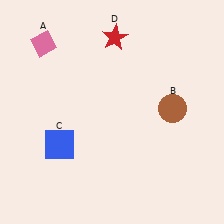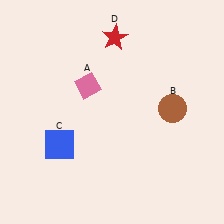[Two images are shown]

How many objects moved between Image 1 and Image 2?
1 object moved between the two images.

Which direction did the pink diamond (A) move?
The pink diamond (A) moved right.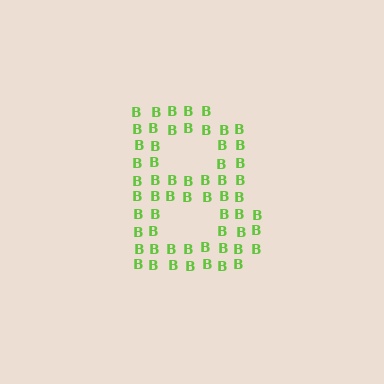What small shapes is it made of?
It is made of small letter B's.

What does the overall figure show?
The overall figure shows the letter B.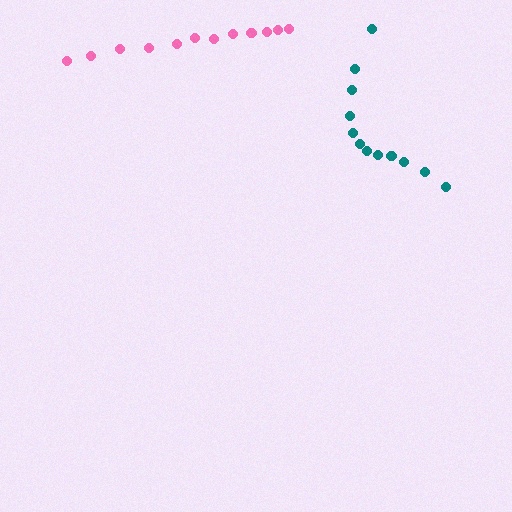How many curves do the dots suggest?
There are 2 distinct paths.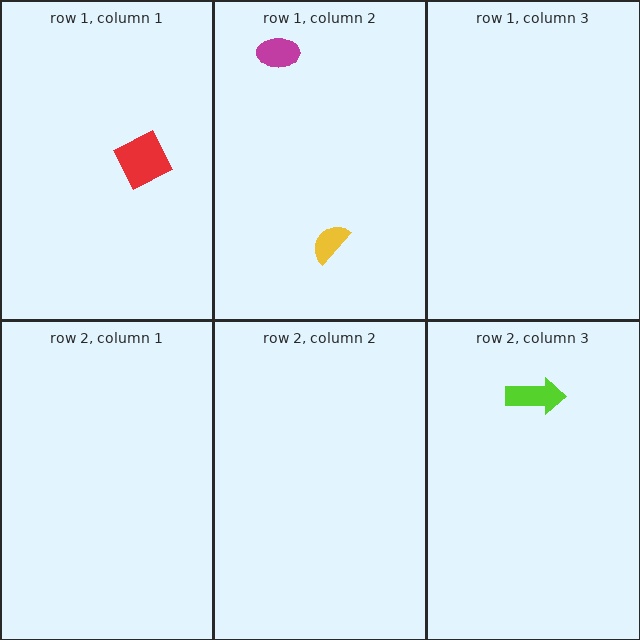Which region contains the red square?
The row 1, column 1 region.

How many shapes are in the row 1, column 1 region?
1.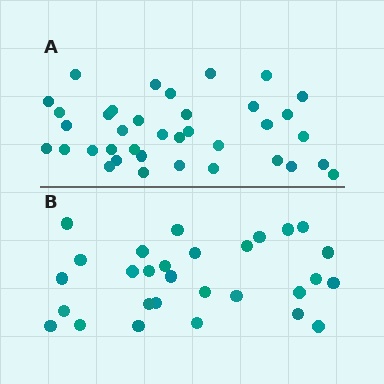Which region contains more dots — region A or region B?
Region A (the top region) has more dots.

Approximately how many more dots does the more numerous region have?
Region A has roughly 8 or so more dots than region B.